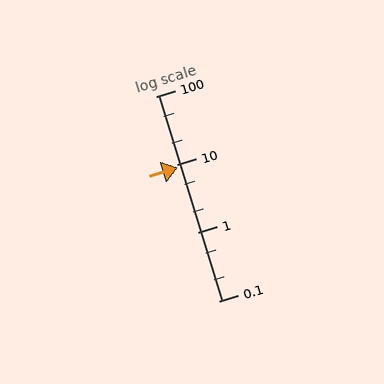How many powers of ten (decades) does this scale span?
The scale spans 3 decades, from 0.1 to 100.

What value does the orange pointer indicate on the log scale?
The pointer indicates approximately 9.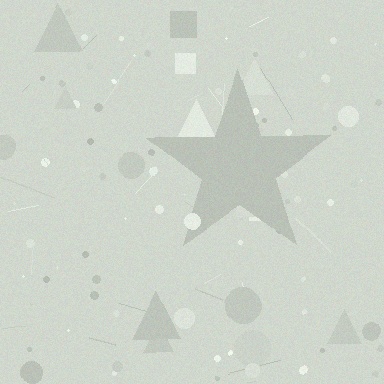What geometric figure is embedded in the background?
A star is embedded in the background.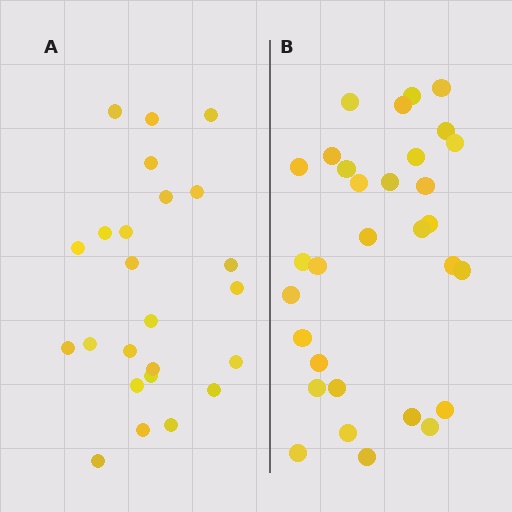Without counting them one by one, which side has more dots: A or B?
Region B (the right region) has more dots.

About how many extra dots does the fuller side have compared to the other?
Region B has roughly 8 or so more dots than region A.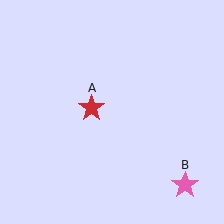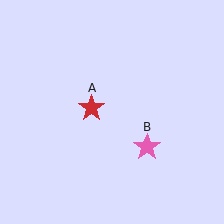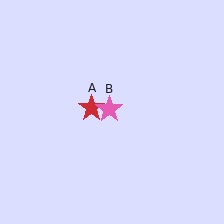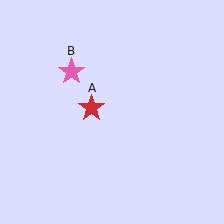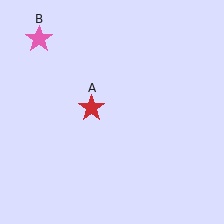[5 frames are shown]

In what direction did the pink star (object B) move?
The pink star (object B) moved up and to the left.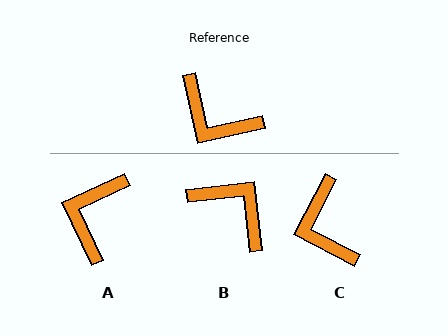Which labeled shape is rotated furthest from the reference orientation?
B, about 174 degrees away.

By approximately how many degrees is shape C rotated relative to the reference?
Approximately 40 degrees clockwise.